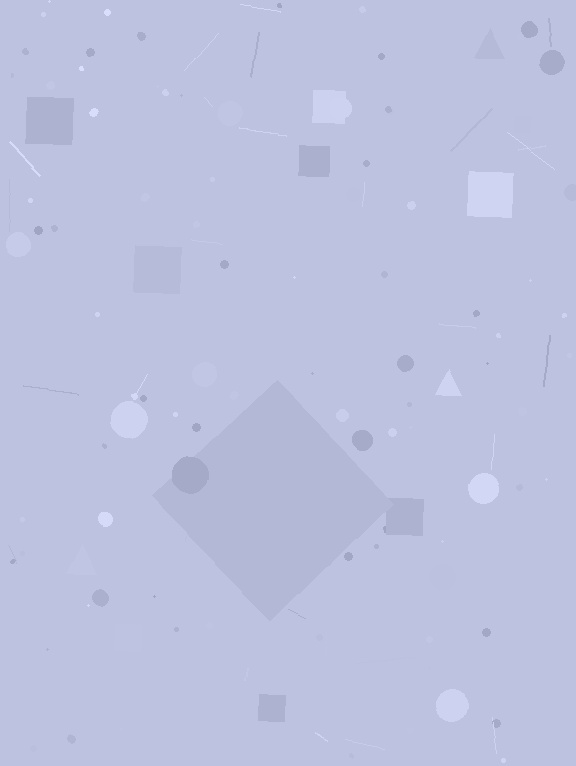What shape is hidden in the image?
A diamond is hidden in the image.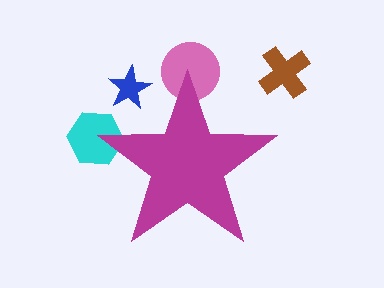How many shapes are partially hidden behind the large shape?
3 shapes are partially hidden.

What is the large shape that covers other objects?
A magenta star.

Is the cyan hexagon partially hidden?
Yes, the cyan hexagon is partially hidden behind the magenta star.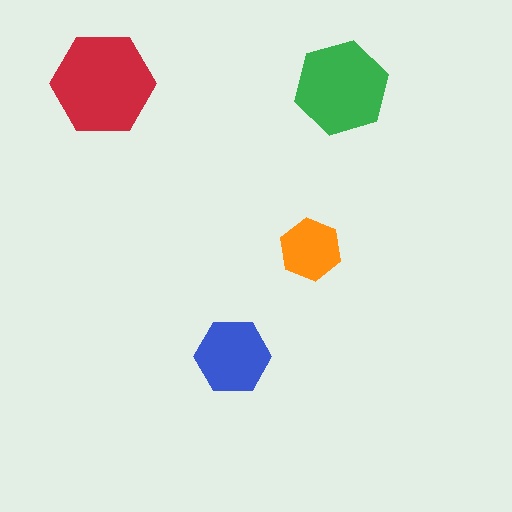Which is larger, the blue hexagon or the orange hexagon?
The blue one.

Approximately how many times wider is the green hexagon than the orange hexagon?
About 1.5 times wider.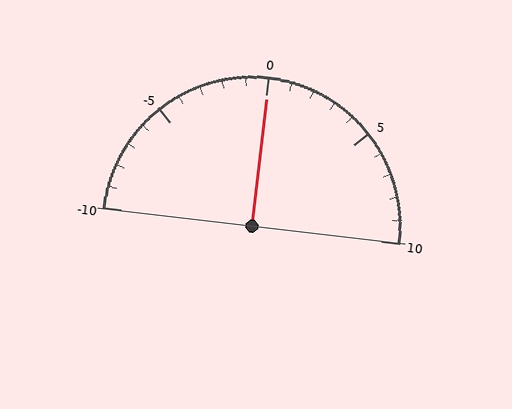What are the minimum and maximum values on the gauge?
The gauge ranges from -10 to 10.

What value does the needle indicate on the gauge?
The needle indicates approximately 0.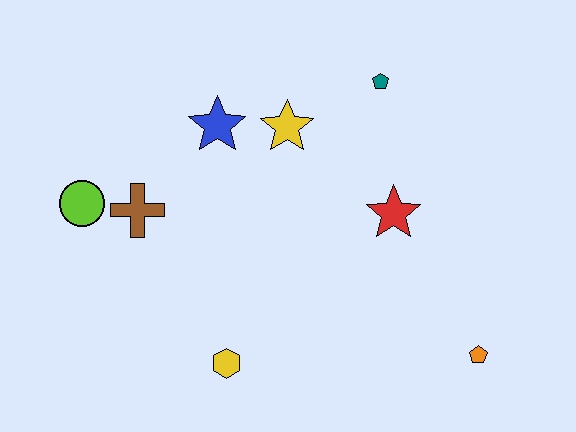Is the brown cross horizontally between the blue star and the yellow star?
No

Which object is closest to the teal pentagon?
The yellow star is closest to the teal pentagon.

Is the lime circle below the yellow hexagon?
No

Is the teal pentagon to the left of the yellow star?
No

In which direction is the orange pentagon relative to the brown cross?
The orange pentagon is to the right of the brown cross.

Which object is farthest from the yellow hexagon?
The teal pentagon is farthest from the yellow hexagon.